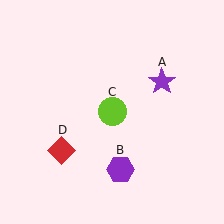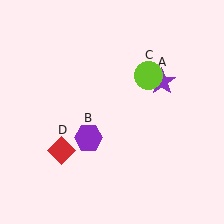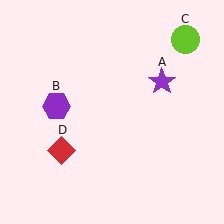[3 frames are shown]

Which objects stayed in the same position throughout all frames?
Purple star (object A) and red diamond (object D) remained stationary.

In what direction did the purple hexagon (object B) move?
The purple hexagon (object B) moved up and to the left.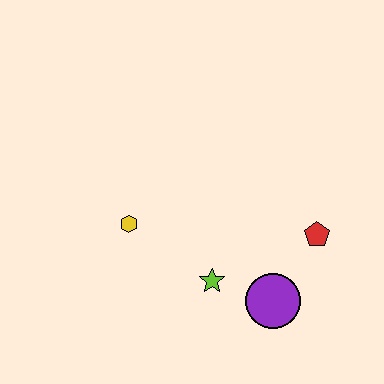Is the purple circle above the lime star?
No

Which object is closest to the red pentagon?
The purple circle is closest to the red pentagon.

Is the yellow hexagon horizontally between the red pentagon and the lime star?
No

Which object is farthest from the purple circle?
The yellow hexagon is farthest from the purple circle.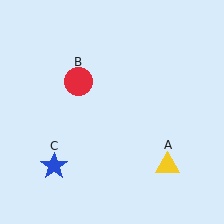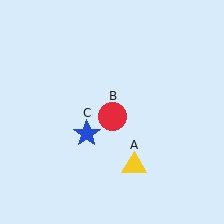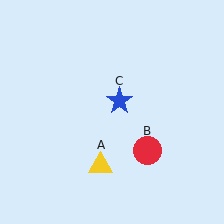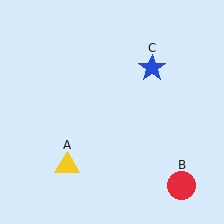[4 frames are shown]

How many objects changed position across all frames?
3 objects changed position: yellow triangle (object A), red circle (object B), blue star (object C).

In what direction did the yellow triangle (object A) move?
The yellow triangle (object A) moved left.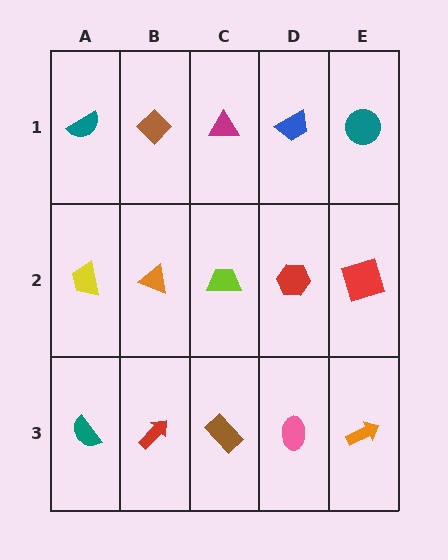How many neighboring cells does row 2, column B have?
4.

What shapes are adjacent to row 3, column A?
A yellow trapezoid (row 2, column A), a red arrow (row 3, column B).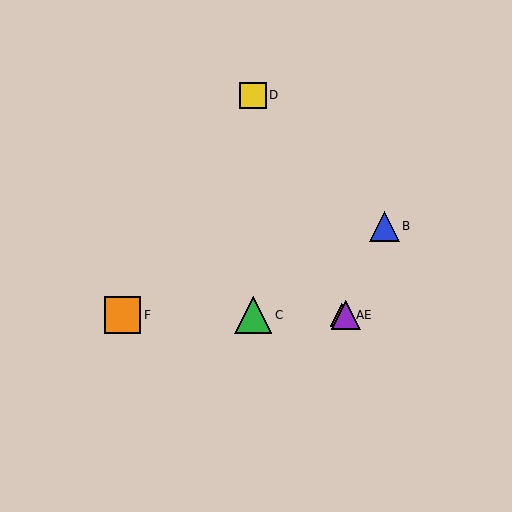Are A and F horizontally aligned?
Yes, both are at y≈315.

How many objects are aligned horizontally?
4 objects (A, C, E, F) are aligned horizontally.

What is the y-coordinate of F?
Object F is at y≈315.